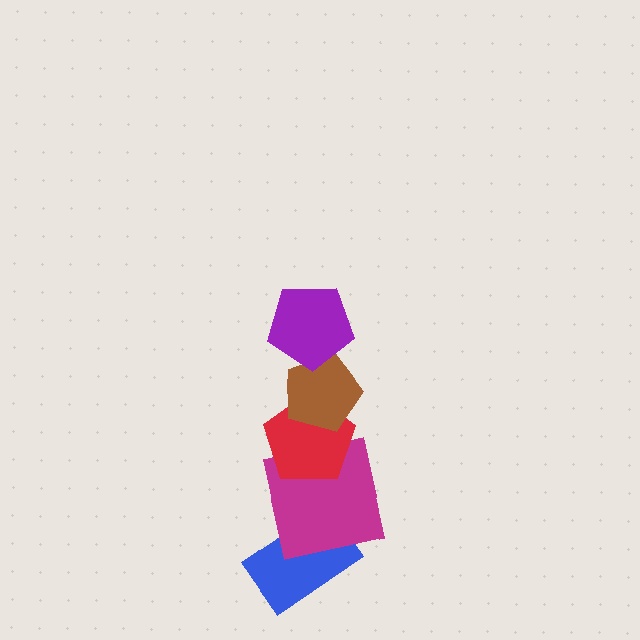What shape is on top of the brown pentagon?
The purple pentagon is on top of the brown pentagon.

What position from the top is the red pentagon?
The red pentagon is 3rd from the top.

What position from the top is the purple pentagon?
The purple pentagon is 1st from the top.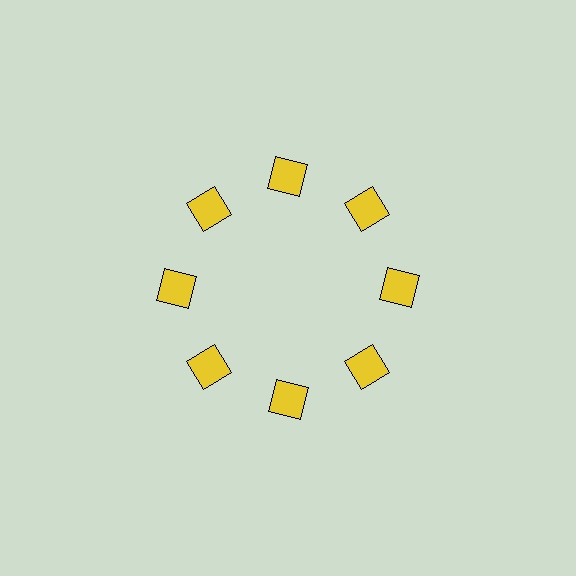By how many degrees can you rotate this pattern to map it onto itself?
The pattern maps onto itself every 45 degrees of rotation.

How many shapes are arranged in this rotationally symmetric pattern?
There are 8 shapes, arranged in 8 groups of 1.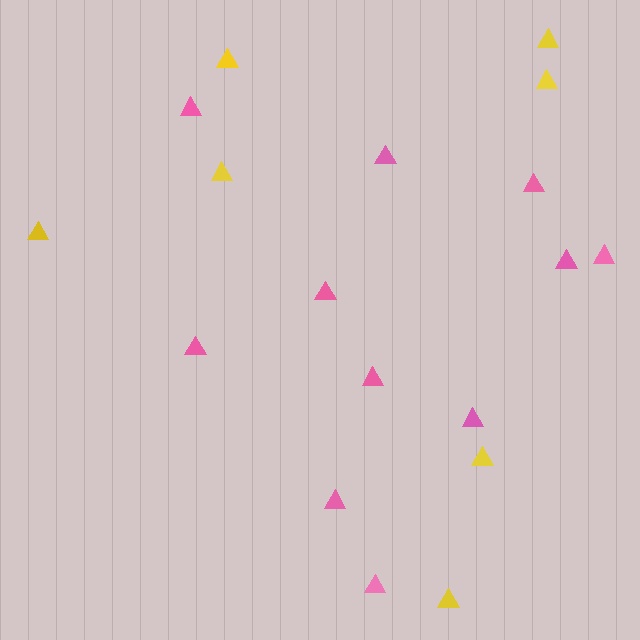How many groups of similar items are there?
There are 2 groups: one group of yellow triangles (7) and one group of pink triangles (11).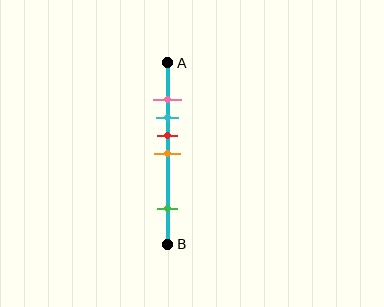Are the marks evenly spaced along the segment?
No, the marks are not evenly spaced.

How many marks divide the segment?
There are 5 marks dividing the segment.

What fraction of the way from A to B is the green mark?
The green mark is approximately 80% (0.8) of the way from A to B.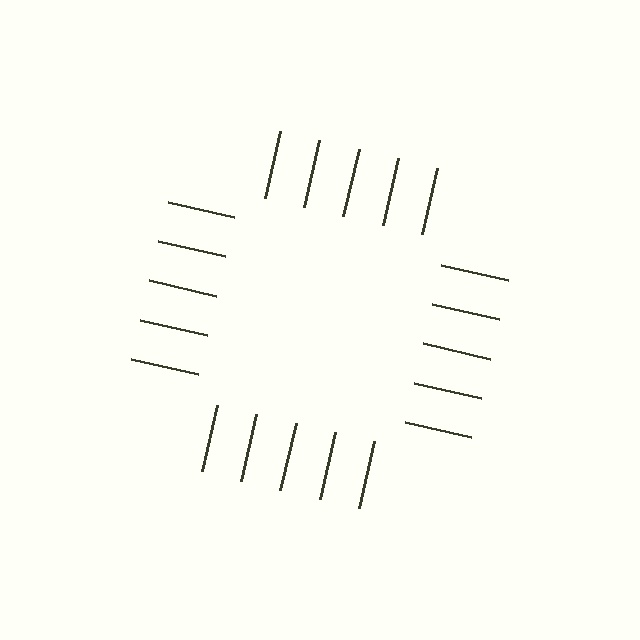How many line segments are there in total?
20 — 5 along each of the 4 edges.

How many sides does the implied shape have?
4 sides — the line-ends trace a square.